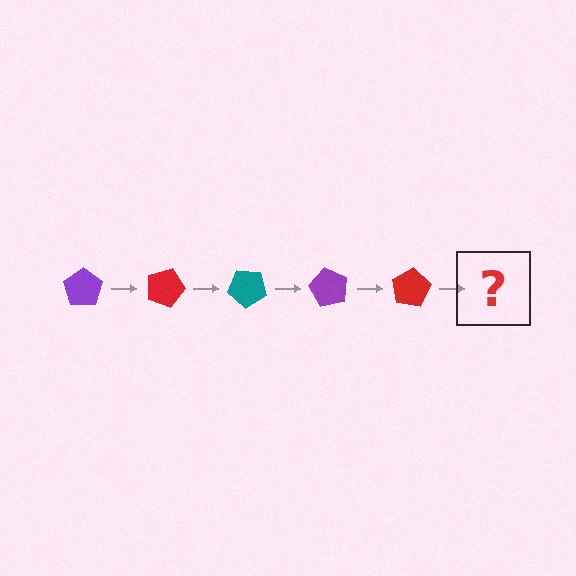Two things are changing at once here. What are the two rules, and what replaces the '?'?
The two rules are that it rotates 20 degrees each step and the color cycles through purple, red, and teal. The '?' should be a teal pentagon, rotated 100 degrees from the start.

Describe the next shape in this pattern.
It should be a teal pentagon, rotated 100 degrees from the start.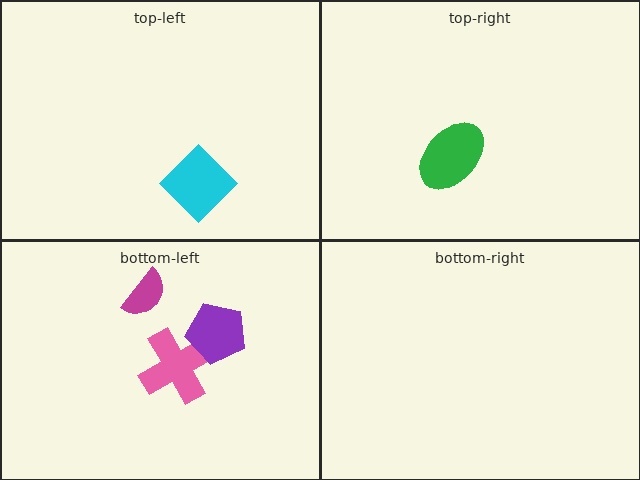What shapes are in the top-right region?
The green ellipse.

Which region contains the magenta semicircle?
The bottom-left region.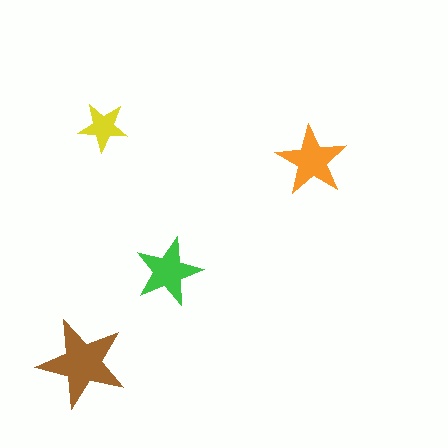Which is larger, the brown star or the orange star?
The brown one.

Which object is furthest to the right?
The orange star is rightmost.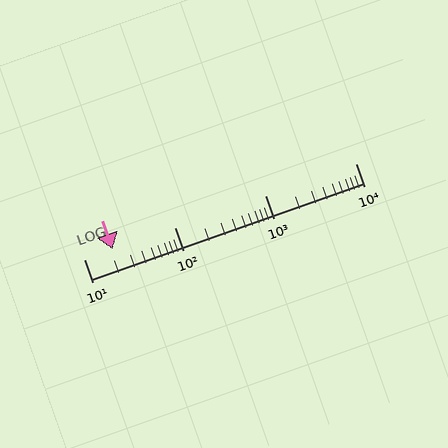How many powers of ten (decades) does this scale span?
The scale spans 3 decades, from 10 to 10000.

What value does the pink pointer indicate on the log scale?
The pointer indicates approximately 21.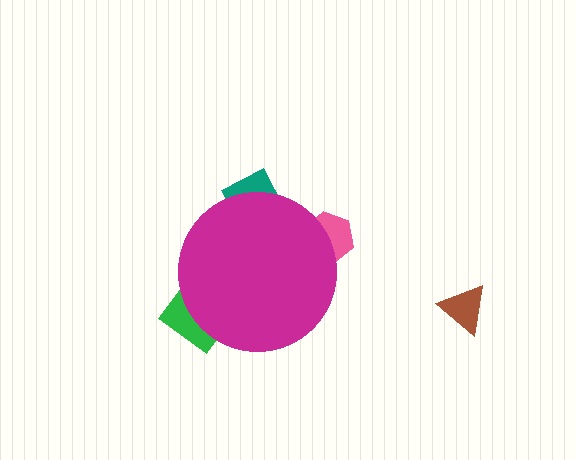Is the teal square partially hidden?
Yes, the teal square is partially hidden behind the magenta circle.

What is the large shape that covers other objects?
A magenta circle.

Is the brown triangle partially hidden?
No, the brown triangle is fully visible.